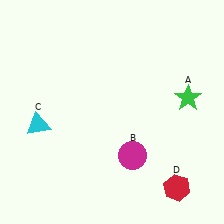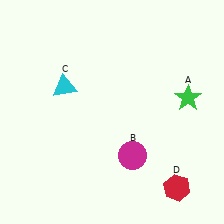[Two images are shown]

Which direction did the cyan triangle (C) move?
The cyan triangle (C) moved up.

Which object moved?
The cyan triangle (C) moved up.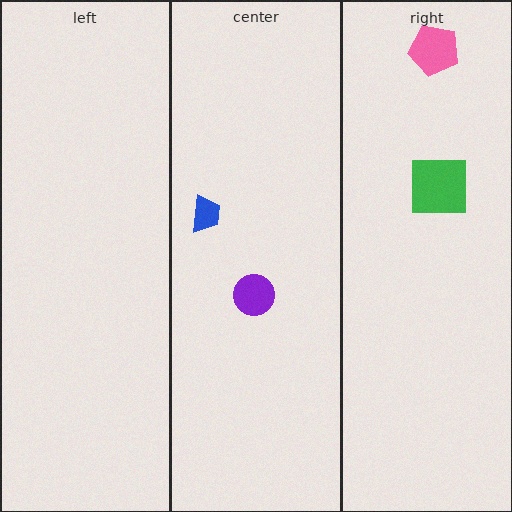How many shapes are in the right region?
2.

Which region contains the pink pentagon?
The right region.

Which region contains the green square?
The right region.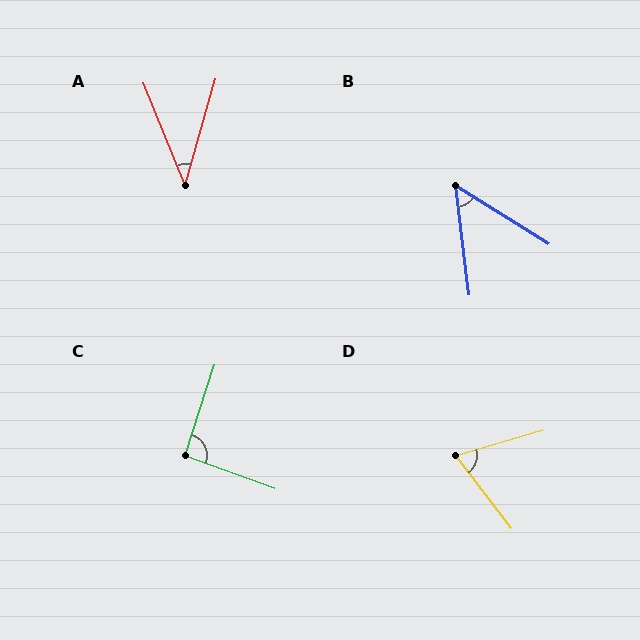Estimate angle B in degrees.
Approximately 51 degrees.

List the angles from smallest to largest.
A (38°), B (51°), D (69°), C (92°).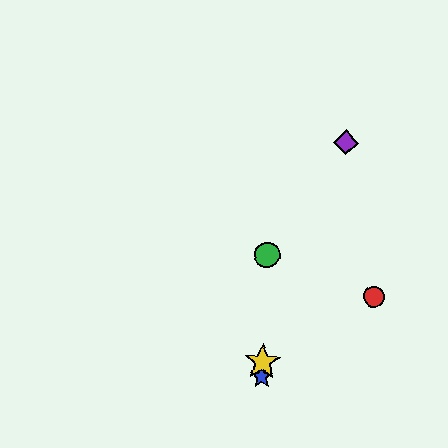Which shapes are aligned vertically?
The blue star, the green circle, the yellow star are aligned vertically.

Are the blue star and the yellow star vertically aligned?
Yes, both are at x≈262.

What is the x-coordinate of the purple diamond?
The purple diamond is at x≈346.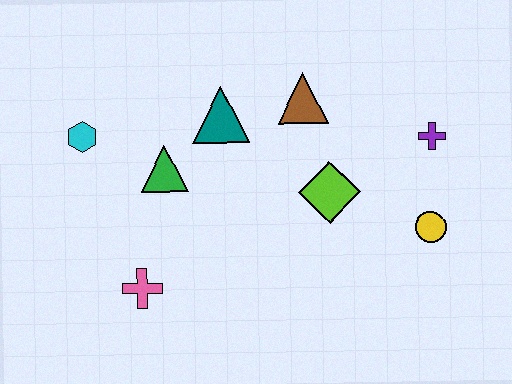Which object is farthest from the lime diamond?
The cyan hexagon is farthest from the lime diamond.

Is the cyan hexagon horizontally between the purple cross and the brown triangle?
No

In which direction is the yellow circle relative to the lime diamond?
The yellow circle is to the right of the lime diamond.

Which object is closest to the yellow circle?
The purple cross is closest to the yellow circle.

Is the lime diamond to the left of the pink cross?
No